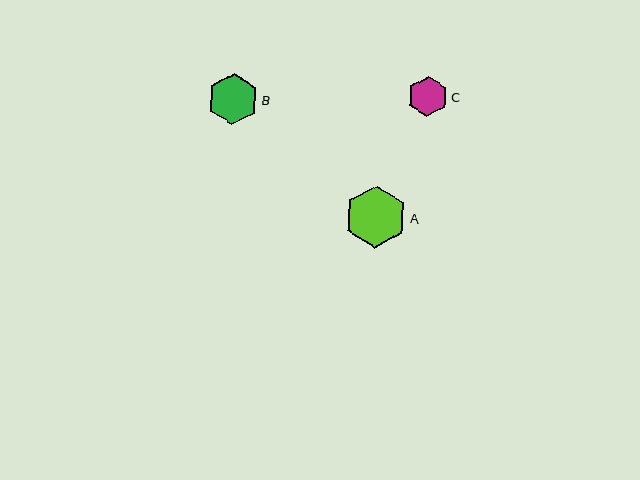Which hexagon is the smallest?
Hexagon C is the smallest with a size of approximately 40 pixels.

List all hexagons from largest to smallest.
From largest to smallest: A, B, C.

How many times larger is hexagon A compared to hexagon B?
Hexagon A is approximately 1.2 times the size of hexagon B.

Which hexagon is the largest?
Hexagon A is the largest with a size of approximately 62 pixels.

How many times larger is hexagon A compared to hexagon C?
Hexagon A is approximately 1.5 times the size of hexagon C.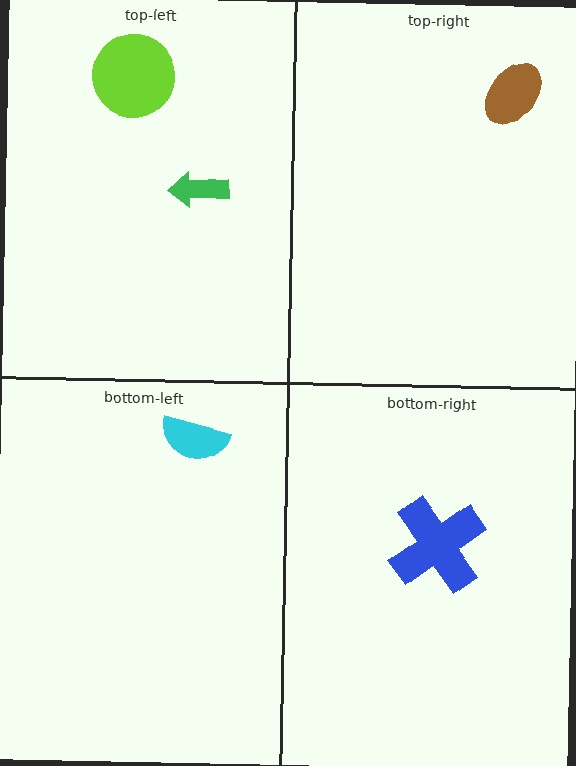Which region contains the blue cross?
The bottom-right region.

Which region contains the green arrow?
The top-left region.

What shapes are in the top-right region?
The brown ellipse.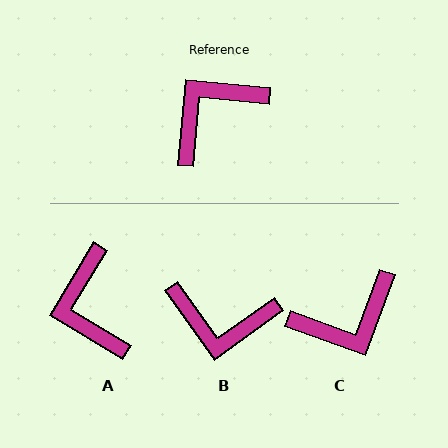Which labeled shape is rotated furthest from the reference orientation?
C, about 165 degrees away.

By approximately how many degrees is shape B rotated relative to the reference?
Approximately 131 degrees counter-clockwise.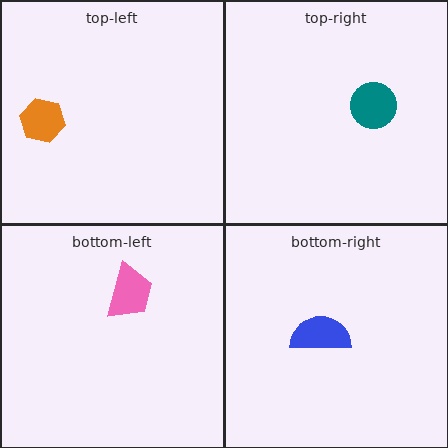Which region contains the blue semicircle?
The bottom-right region.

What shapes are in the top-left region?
The orange hexagon.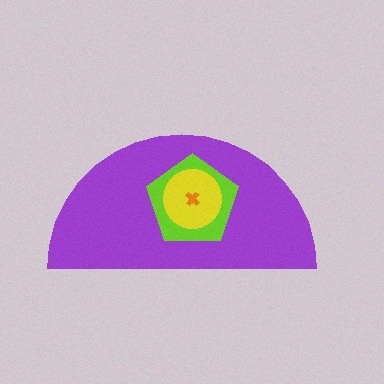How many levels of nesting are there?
4.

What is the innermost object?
The orange cross.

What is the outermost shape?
The purple semicircle.